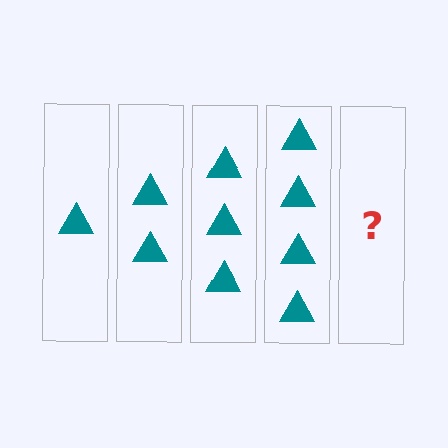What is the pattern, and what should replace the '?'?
The pattern is that each step adds one more triangle. The '?' should be 5 triangles.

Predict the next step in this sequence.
The next step is 5 triangles.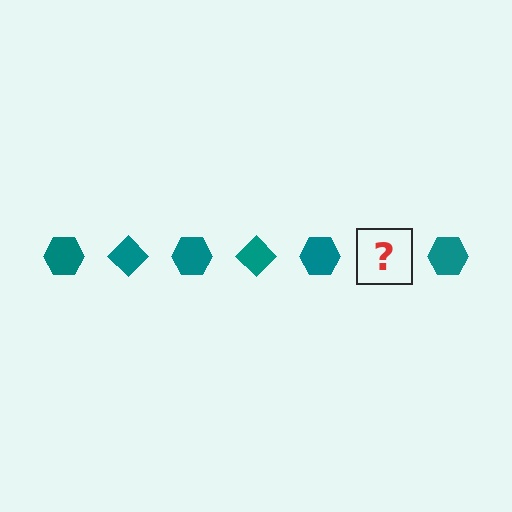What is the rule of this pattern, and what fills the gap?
The rule is that the pattern cycles through hexagon, diamond shapes in teal. The gap should be filled with a teal diamond.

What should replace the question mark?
The question mark should be replaced with a teal diamond.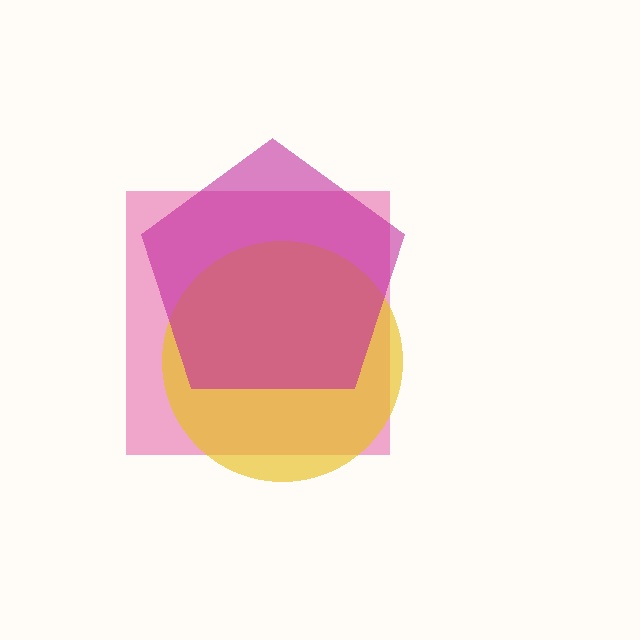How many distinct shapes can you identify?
There are 3 distinct shapes: a pink square, a yellow circle, a magenta pentagon.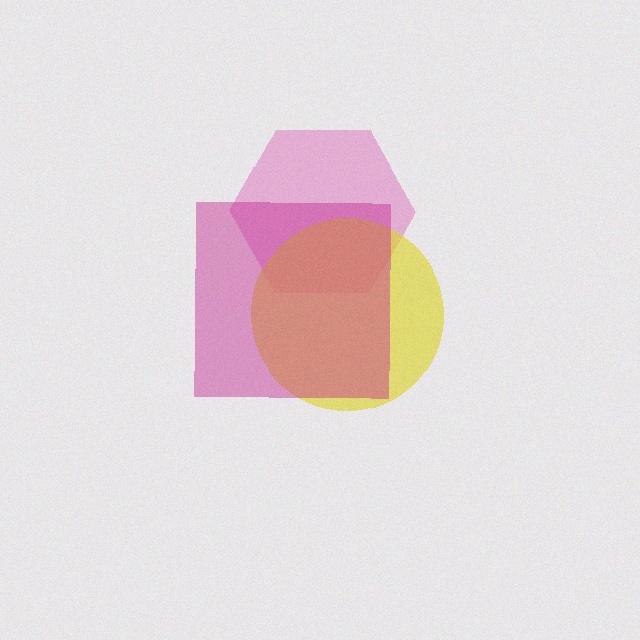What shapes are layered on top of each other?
The layered shapes are: a pink hexagon, a yellow circle, a magenta square.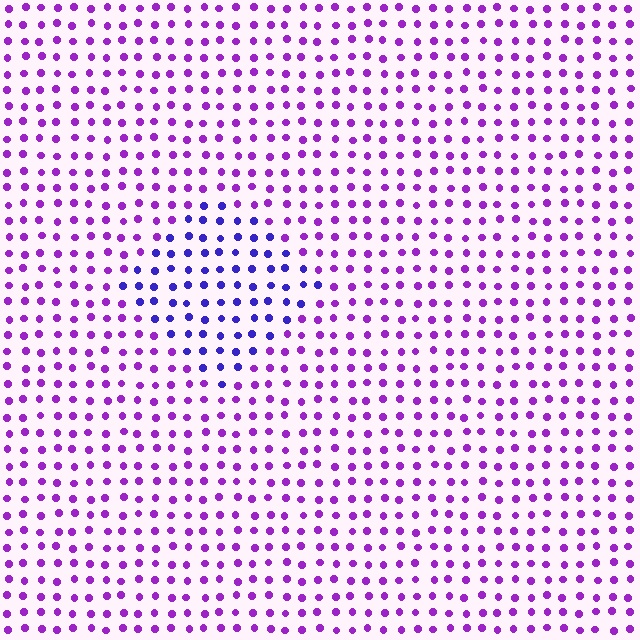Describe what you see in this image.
The image is filled with small purple elements in a uniform arrangement. A diamond-shaped region is visible where the elements are tinted to a slightly different hue, forming a subtle color boundary.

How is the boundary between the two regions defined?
The boundary is defined purely by a slight shift in hue (about 38 degrees). Spacing, size, and orientation are identical on both sides.